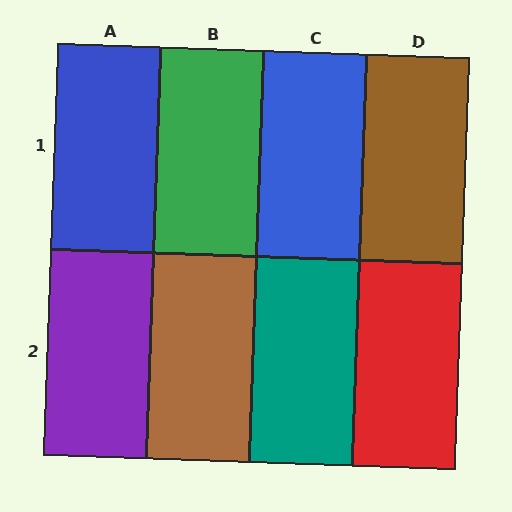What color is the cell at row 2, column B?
Brown.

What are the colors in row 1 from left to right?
Blue, green, blue, brown.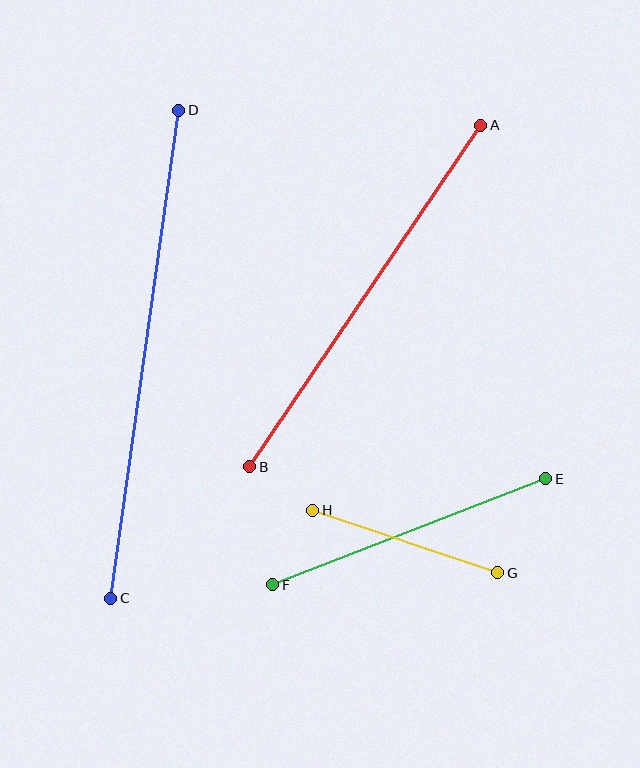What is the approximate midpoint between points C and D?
The midpoint is at approximately (145, 354) pixels.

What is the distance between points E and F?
The distance is approximately 293 pixels.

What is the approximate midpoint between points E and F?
The midpoint is at approximately (409, 532) pixels.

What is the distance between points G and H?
The distance is approximately 195 pixels.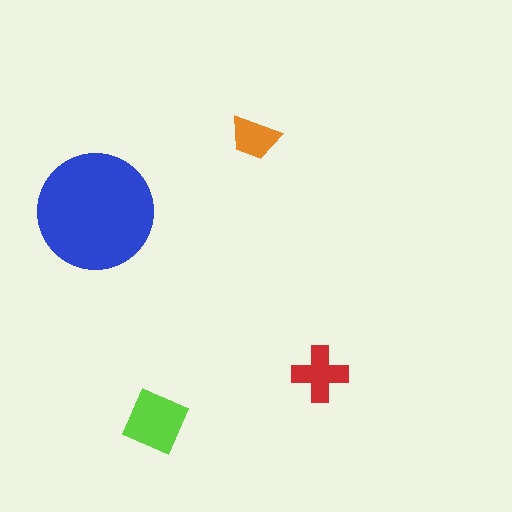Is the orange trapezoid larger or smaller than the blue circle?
Smaller.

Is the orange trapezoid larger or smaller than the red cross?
Smaller.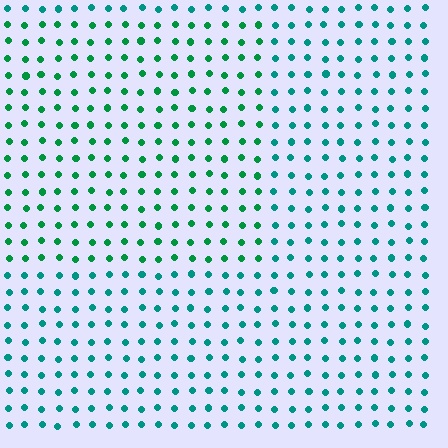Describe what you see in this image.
The image is filled with small teal elements in a uniform arrangement. A rectangle-shaped region is visible where the elements are tinted to a slightly different hue, forming a subtle color boundary.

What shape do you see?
I see a rectangle.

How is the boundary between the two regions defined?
The boundary is defined purely by a slight shift in hue (about 29 degrees). Spacing, size, and orientation are identical on both sides.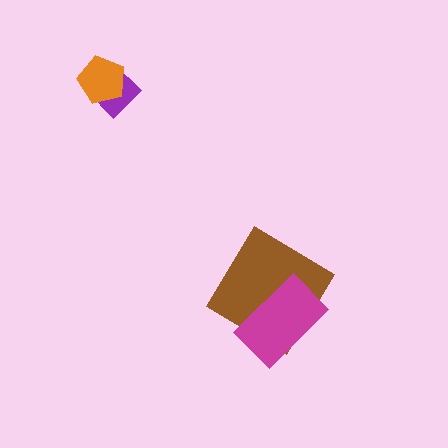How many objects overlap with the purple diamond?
1 object overlaps with the purple diamond.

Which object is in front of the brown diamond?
The magenta rectangle is in front of the brown diamond.